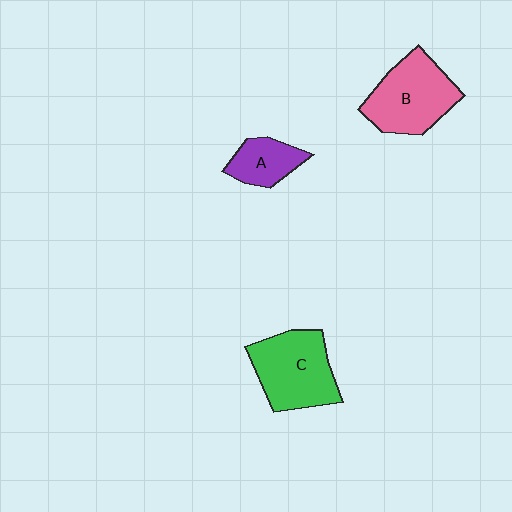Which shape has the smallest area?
Shape A (purple).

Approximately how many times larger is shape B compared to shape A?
Approximately 2.0 times.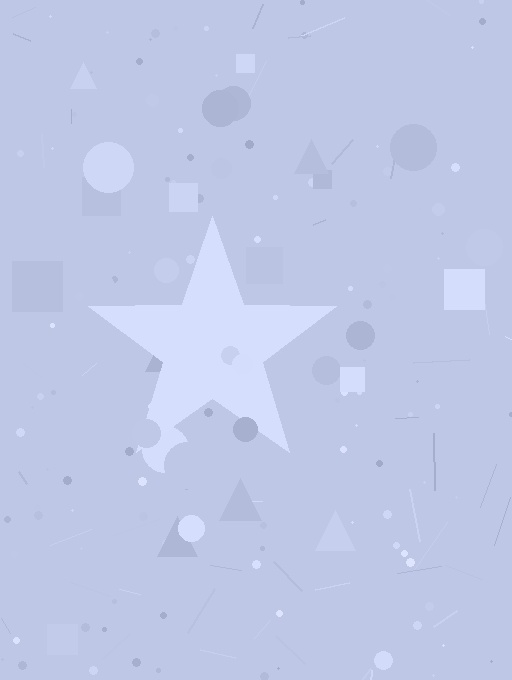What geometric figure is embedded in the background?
A star is embedded in the background.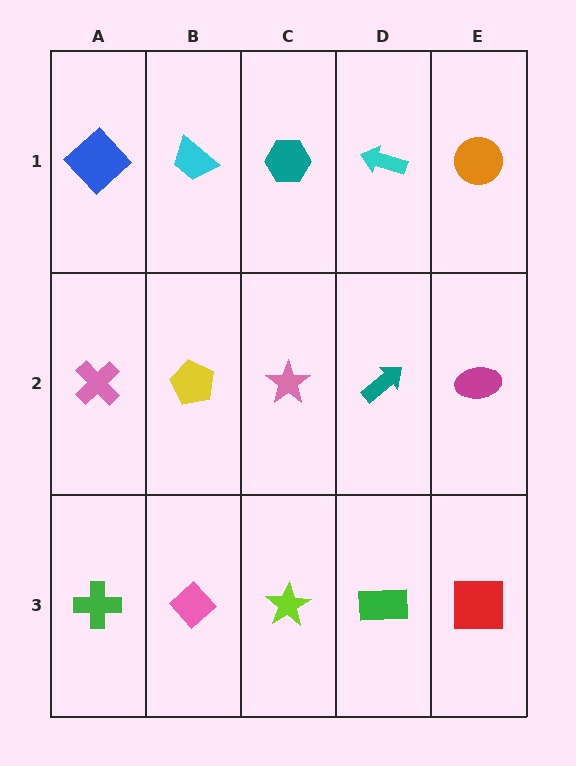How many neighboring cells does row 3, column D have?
3.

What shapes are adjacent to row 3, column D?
A teal arrow (row 2, column D), a lime star (row 3, column C), a red square (row 3, column E).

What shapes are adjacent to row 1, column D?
A teal arrow (row 2, column D), a teal hexagon (row 1, column C), an orange circle (row 1, column E).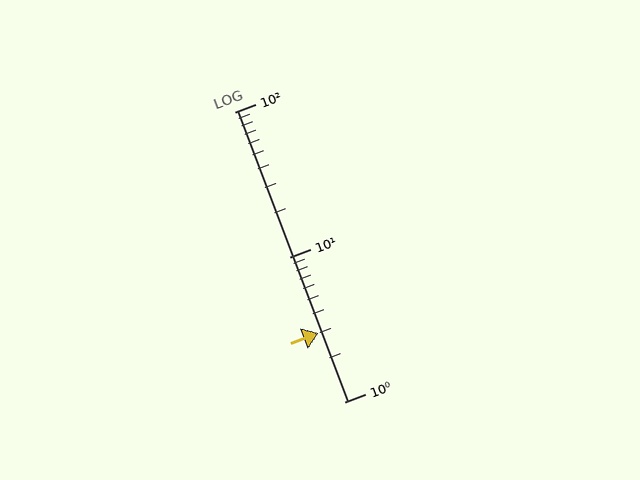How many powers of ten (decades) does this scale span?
The scale spans 2 decades, from 1 to 100.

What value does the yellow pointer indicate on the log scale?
The pointer indicates approximately 3.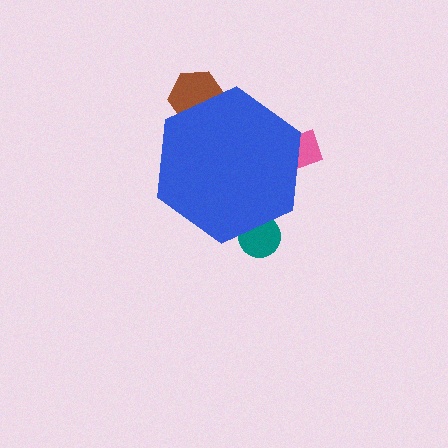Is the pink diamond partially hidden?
Yes, the pink diamond is partially hidden behind the blue hexagon.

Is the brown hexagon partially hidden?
Yes, the brown hexagon is partially hidden behind the blue hexagon.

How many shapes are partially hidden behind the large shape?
3 shapes are partially hidden.